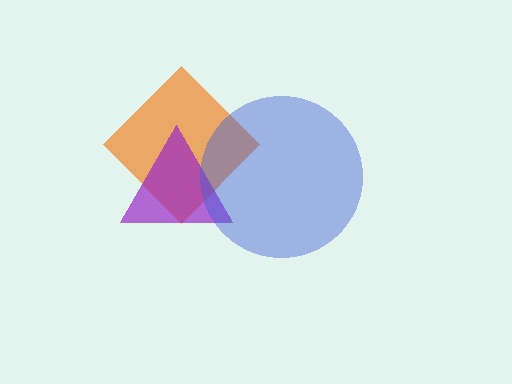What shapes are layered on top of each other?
The layered shapes are: an orange diamond, a purple triangle, a blue circle.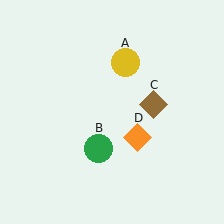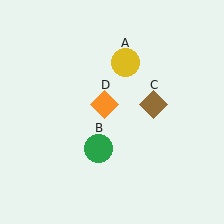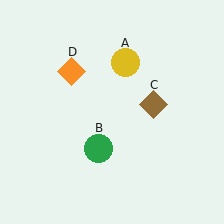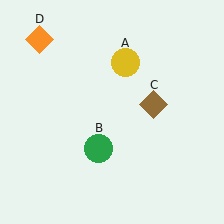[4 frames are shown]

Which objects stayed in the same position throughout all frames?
Yellow circle (object A) and green circle (object B) and brown diamond (object C) remained stationary.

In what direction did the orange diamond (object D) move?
The orange diamond (object D) moved up and to the left.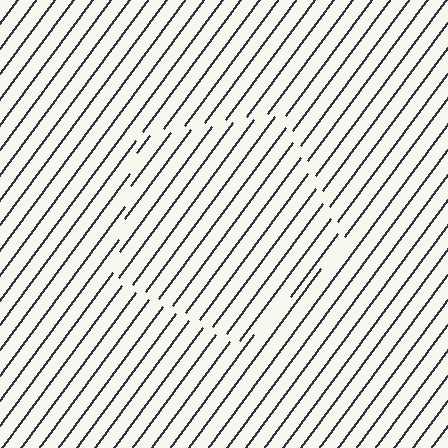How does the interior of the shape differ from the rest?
The interior of the shape contains the same grating, shifted by half a period — the contour is defined by the phase discontinuity where line-ends from the inner and outer gratings abut.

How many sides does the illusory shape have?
5 sides — the line-ends trace a pentagon.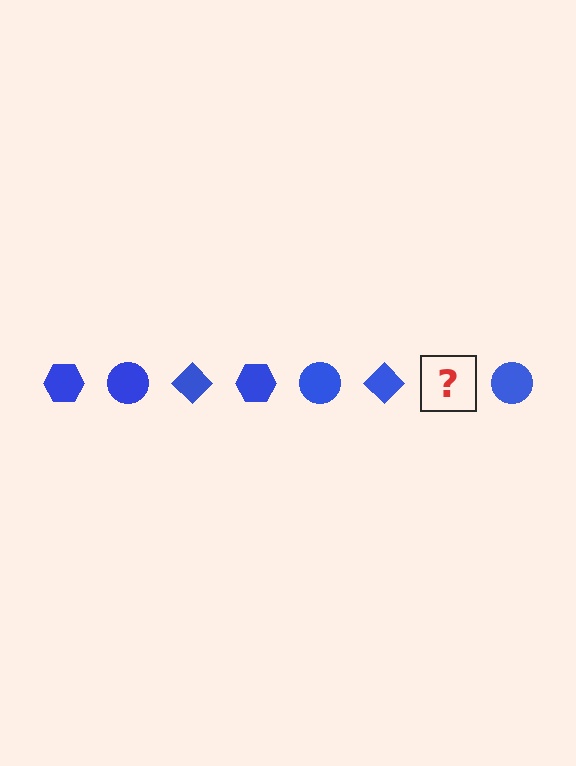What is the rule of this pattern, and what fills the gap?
The rule is that the pattern cycles through hexagon, circle, diamond shapes in blue. The gap should be filled with a blue hexagon.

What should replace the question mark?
The question mark should be replaced with a blue hexagon.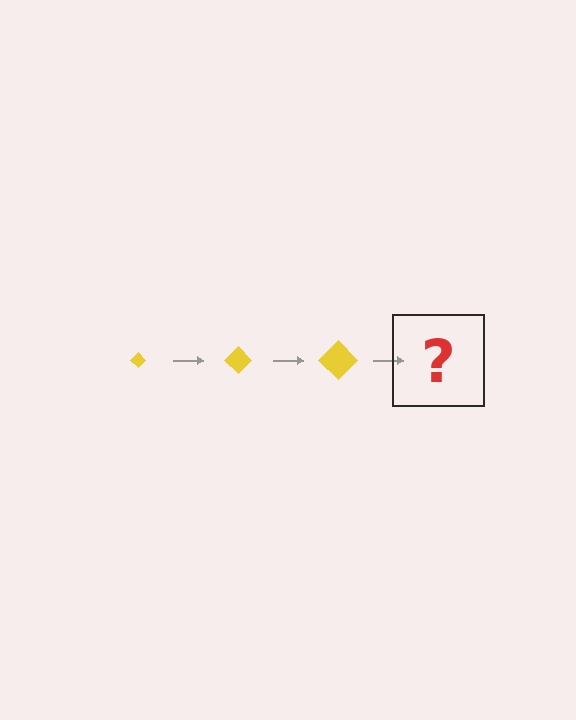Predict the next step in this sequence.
The next step is a yellow diamond, larger than the previous one.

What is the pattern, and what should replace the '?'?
The pattern is that the diamond gets progressively larger each step. The '?' should be a yellow diamond, larger than the previous one.